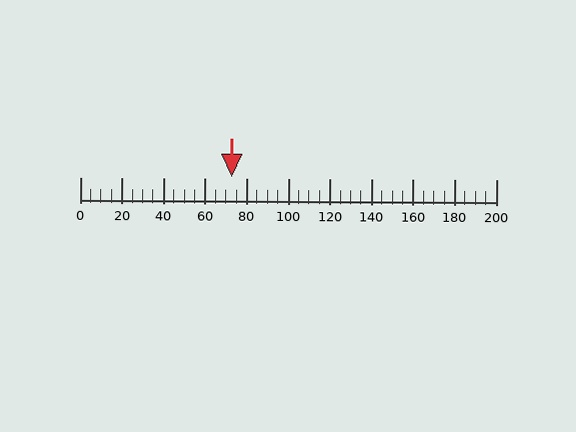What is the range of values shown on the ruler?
The ruler shows values from 0 to 200.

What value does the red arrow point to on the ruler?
The red arrow points to approximately 73.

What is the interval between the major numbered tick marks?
The major tick marks are spaced 20 units apart.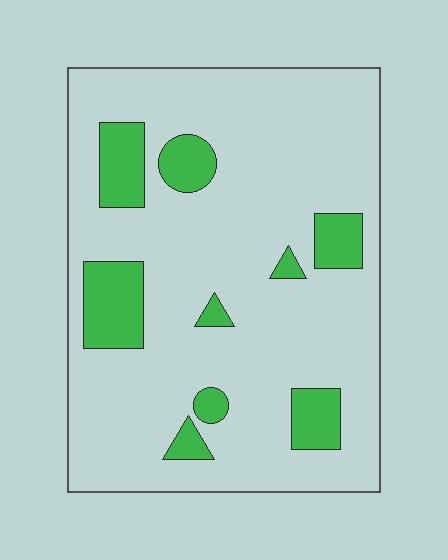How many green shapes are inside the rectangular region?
9.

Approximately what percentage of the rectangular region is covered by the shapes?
Approximately 15%.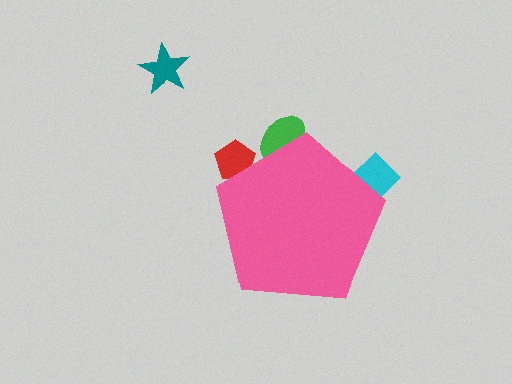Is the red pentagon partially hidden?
Yes, the red pentagon is partially hidden behind the pink pentagon.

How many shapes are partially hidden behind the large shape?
3 shapes are partially hidden.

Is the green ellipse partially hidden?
Yes, the green ellipse is partially hidden behind the pink pentagon.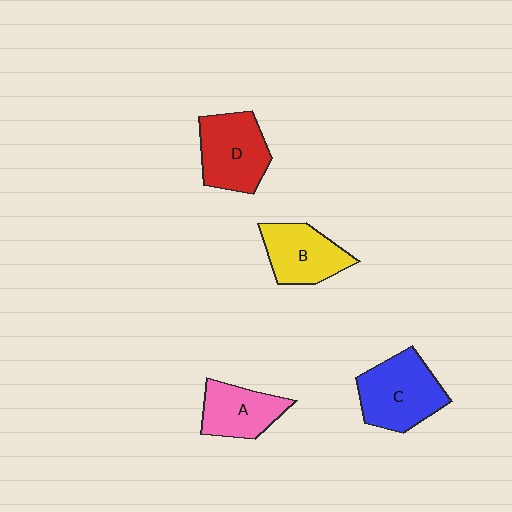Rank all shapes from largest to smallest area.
From largest to smallest: C (blue), D (red), B (yellow), A (pink).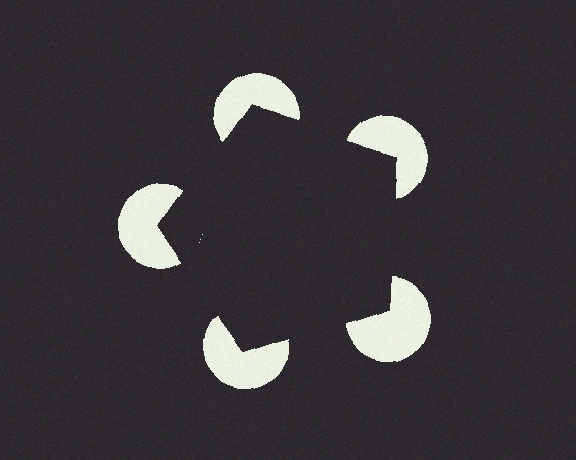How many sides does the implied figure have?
5 sides.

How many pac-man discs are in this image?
There are 5 — one at each vertex of the illusory pentagon.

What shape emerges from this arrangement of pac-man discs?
An illusory pentagon — its edges are inferred from the aligned wedge cuts in the pac-man discs, not physically drawn.